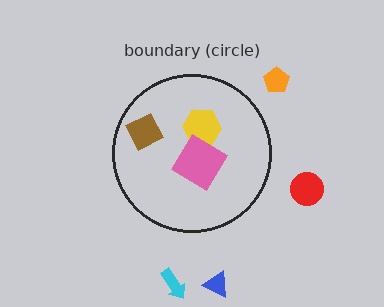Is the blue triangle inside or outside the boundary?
Outside.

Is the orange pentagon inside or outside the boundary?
Outside.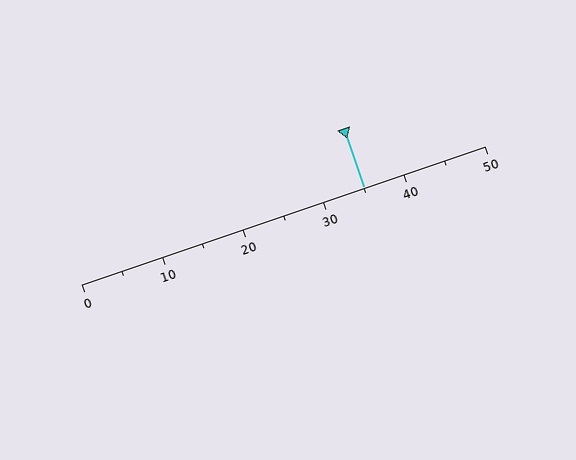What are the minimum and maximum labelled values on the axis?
The axis runs from 0 to 50.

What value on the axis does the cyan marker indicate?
The marker indicates approximately 35.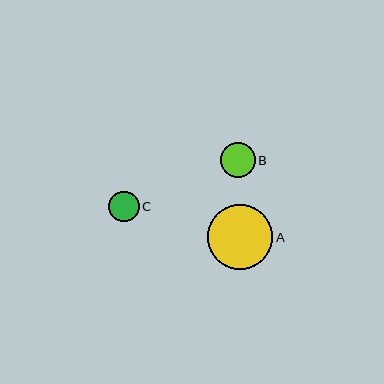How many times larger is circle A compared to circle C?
Circle A is approximately 2.1 times the size of circle C.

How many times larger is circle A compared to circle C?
Circle A is approximately 2.1 times the size of circle C.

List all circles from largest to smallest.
From largest to smallest: A, B, C.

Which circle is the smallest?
Circle C is the smallest with a size of approximately 31 pixels.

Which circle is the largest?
Circle A is the largest with a size of approximately 65 pixels.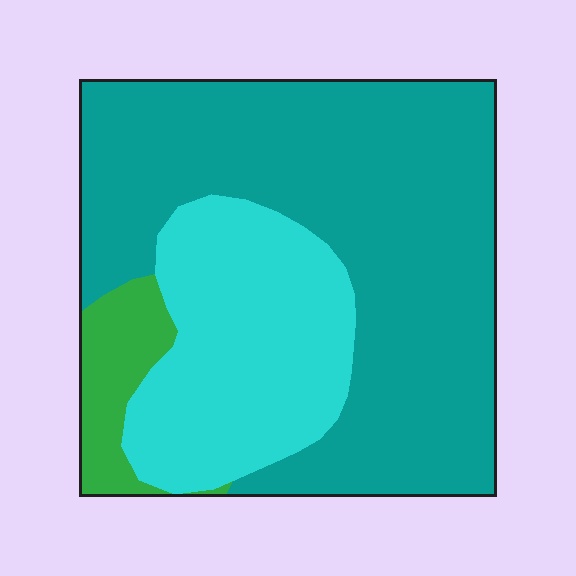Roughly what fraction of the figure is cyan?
Cyan covers roughly 30% of the figure.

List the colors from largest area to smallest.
From largest to smallest: teal, cyan, green.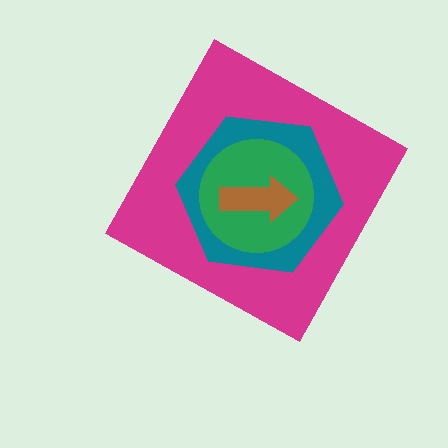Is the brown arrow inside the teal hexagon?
Yes.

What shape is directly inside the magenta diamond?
The teal hexagon.